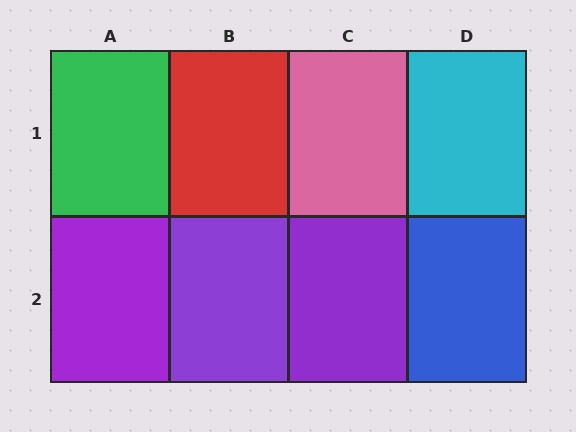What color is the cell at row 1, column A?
Green.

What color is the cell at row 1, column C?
Pink.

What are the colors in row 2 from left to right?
Purple, purple, purple, blue.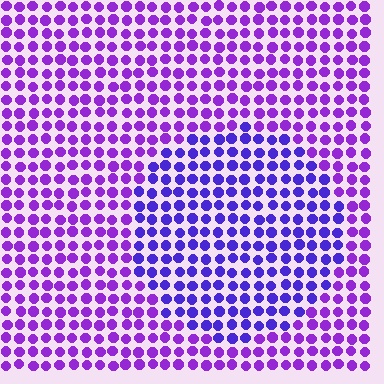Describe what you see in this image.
The image is filled with small purple elements in a uniform arrangement. A circle-shaped region is visible where the elements are tinted to a slightly different hue, forming a subtle color boundary.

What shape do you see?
I see a circle.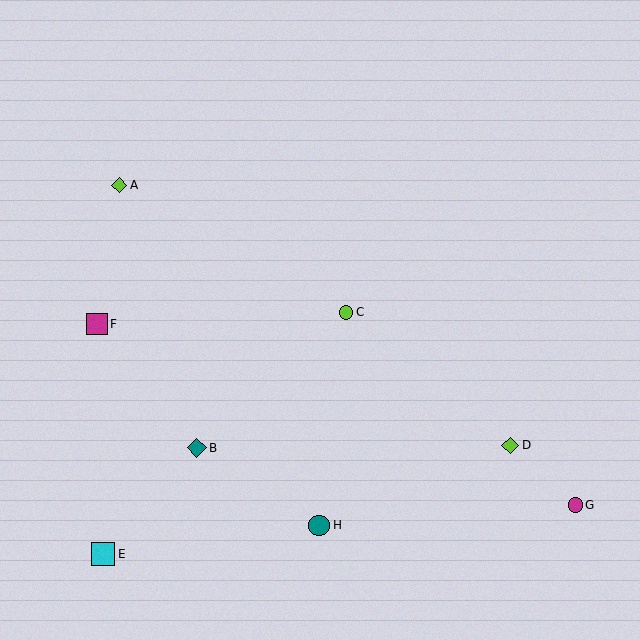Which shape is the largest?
The cyan square (labeled E) is the largest.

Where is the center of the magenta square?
The center of the magenta square is at (97, 324).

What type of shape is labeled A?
Shape A is a lime diamond.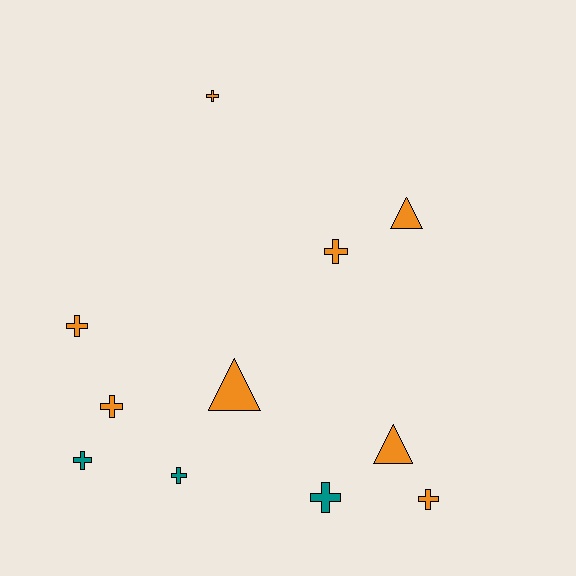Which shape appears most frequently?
Cross, with 8 objects.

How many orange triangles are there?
There are 3 orange triangles.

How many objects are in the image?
There are 11 objects.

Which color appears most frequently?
Orange, with 8 objects.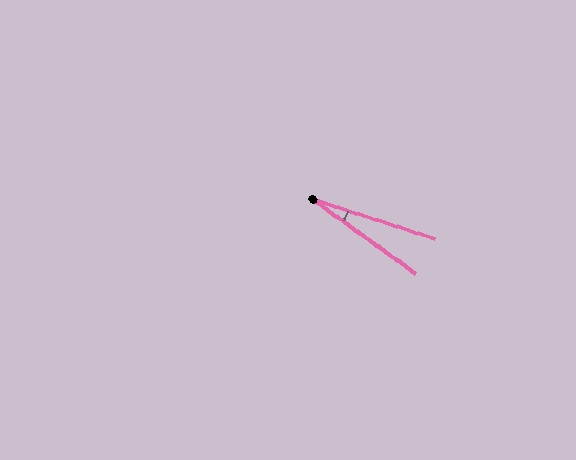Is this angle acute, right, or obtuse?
It is acute.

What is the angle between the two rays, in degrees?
Approximately 18 degrees.